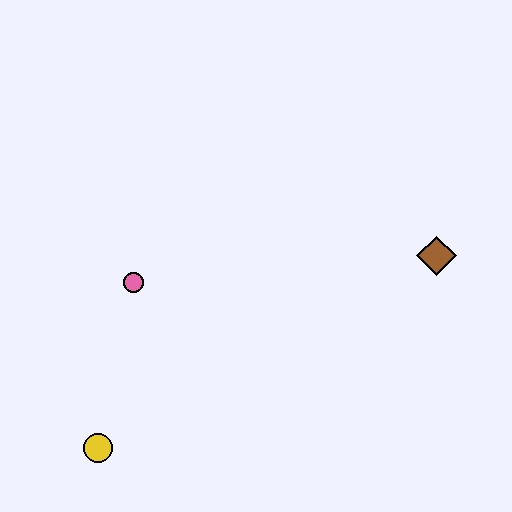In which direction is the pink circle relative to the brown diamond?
The pink circle is to the left of the brown diamond.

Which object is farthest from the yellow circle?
The brown diamond is farthest from the yellow circle.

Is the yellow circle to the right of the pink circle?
No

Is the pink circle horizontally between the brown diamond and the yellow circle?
Yes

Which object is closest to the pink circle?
The yellow circle is closest to the pink circle.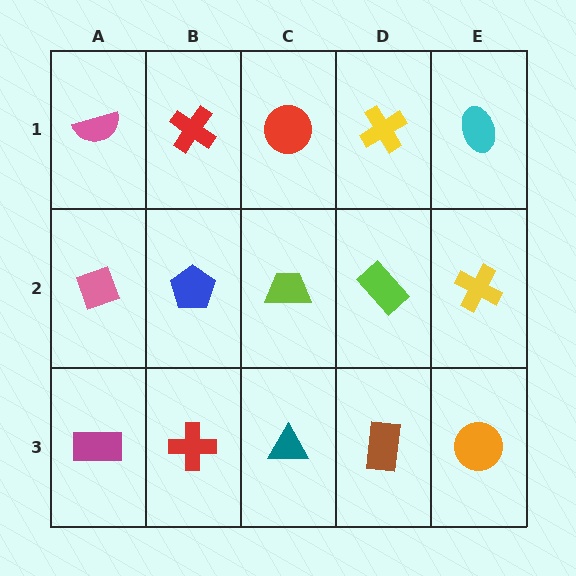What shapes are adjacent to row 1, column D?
A lime rectangle (row 2, column D), a red circle (row 1, column C), a cyan ellipse (row 1, column E).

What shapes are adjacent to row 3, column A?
A pink diamond (row 2, column A), a red cross (row 3, column B).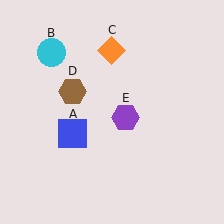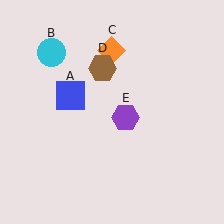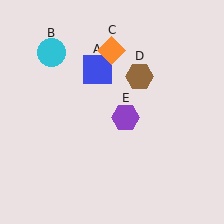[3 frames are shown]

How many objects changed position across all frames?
2 objects changed position: blue square (object A), brown hexagon (object D).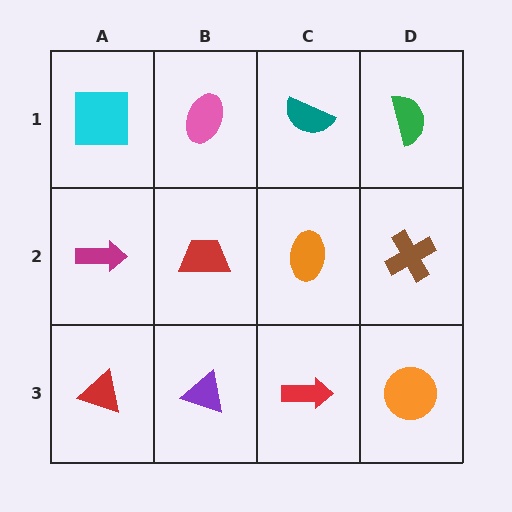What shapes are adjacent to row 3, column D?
A brown cross (row 2, column D), a red arrow (row 3, column C).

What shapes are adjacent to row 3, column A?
A magenta arrow (row 2, column A), a purple triangle (row 3, column B).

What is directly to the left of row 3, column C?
A purple triangle.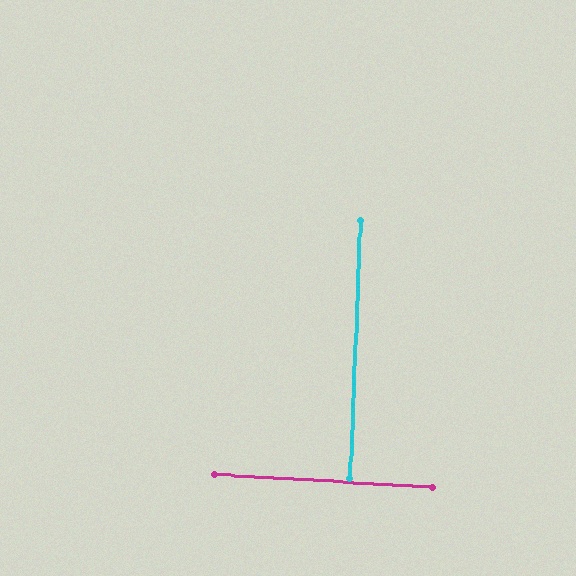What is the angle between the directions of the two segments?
Approximately 89 degrees.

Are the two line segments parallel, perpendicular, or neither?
Perpendicular — they meet at approximately 89°.